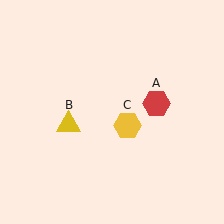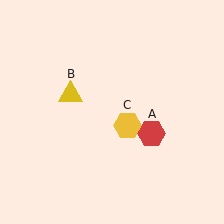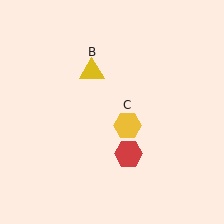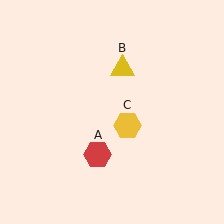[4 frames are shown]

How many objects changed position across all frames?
2 objects changed position: red hexagon (object A), yellow triangle (object B).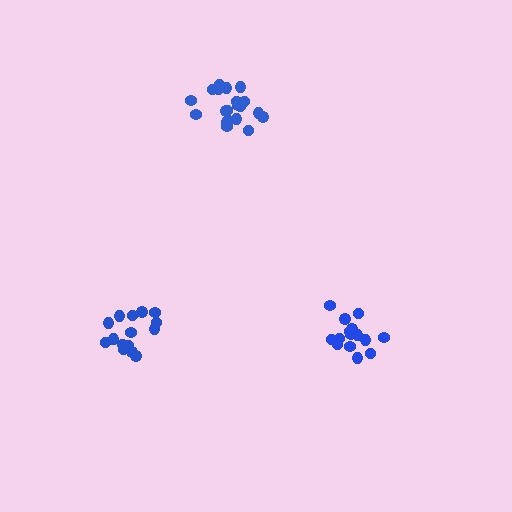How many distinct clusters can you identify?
There are 3 distinct clusters.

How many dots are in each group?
Group 1: 15 dots, Group 2: 21 dots, Group 3: 15 dots (51 total).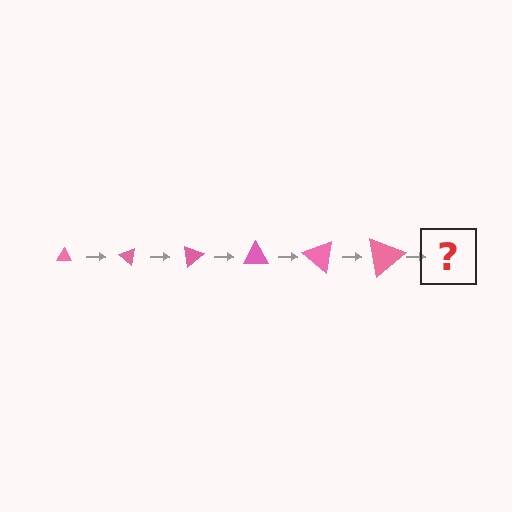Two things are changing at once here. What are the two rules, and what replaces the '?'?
The two rules are that the triangle grows larger each step and it rotates 40 degrees each step. The '?' should be a triangle, larger than the previous one and rotated 240 degrees from the start.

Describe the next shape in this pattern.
It should be a triangle, larger than the previous one and rotated 240 degrees from the start.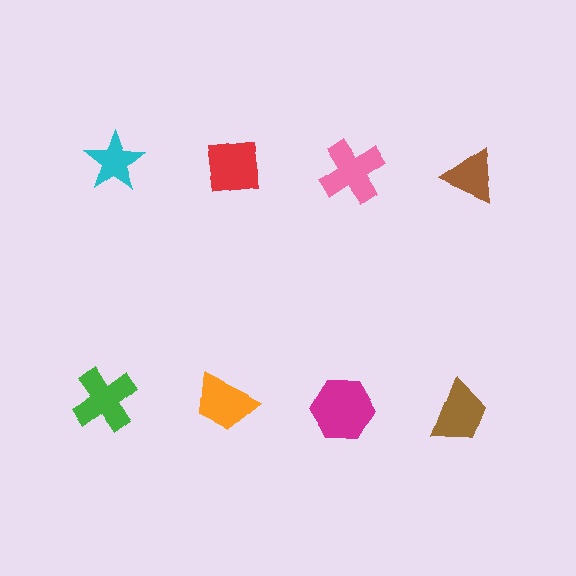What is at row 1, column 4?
A brown triangle.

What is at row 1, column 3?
A pink cross.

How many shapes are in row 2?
4 shapes.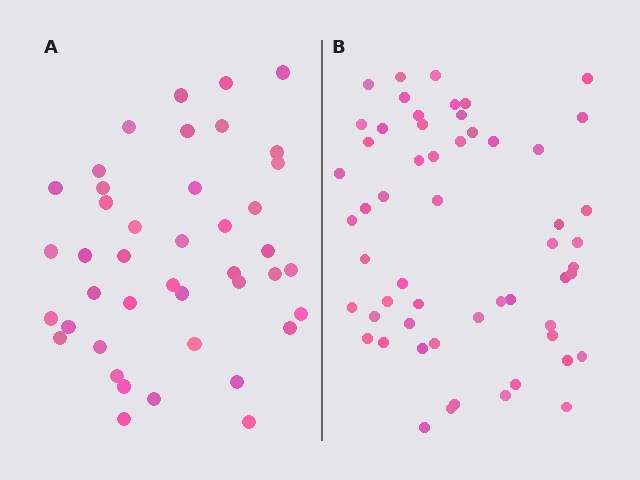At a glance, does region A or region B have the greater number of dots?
Region B (the right region) has more dots.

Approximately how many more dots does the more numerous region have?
Region B has approximately 15 more dots than region A.